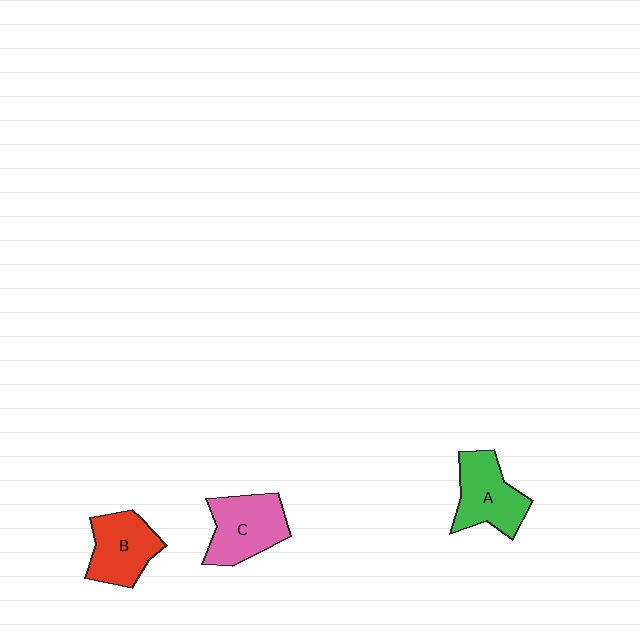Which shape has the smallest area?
Shape B (red).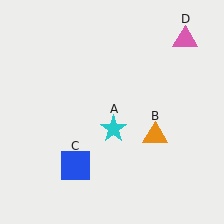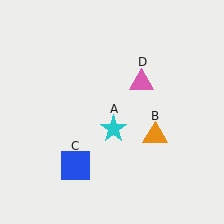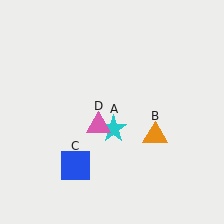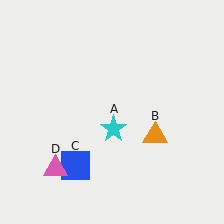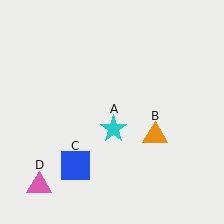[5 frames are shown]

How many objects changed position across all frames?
1 object changed position: pink triangle (object D).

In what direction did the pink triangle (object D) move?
The pink triangle (object D) moved down and to the left.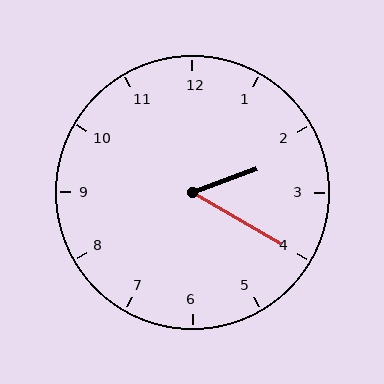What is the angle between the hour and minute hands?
Approximately 50 degrees.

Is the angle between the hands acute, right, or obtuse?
It is acute.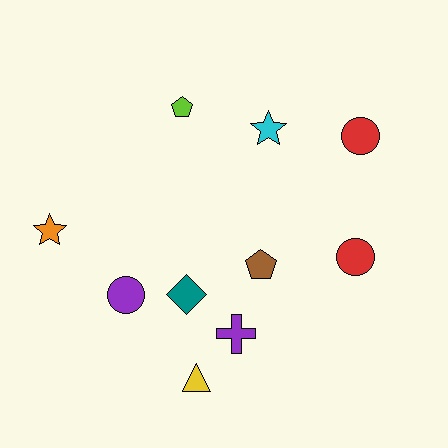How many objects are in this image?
There are 10 objects.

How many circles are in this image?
There are 3 circles.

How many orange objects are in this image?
There is 1 orange object.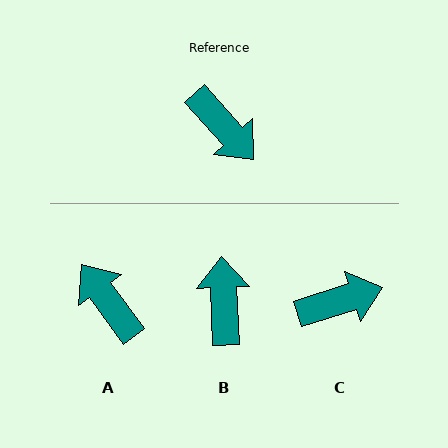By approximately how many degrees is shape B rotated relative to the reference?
Approximately 141 degrees counter-clockwise.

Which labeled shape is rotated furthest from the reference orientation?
A, about 174 degrees away.